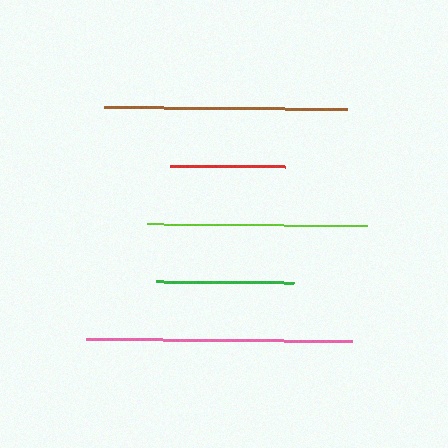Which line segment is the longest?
The pink line is the longest at approximately 265 pixels.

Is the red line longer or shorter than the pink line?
The pink line is longer than the red line.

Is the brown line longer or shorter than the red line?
The brown line is longer than the red line.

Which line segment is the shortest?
The red line is the shortest at approximately 114 pixels.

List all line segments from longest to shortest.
From longest to shortest: pink, brown, lime, green, red.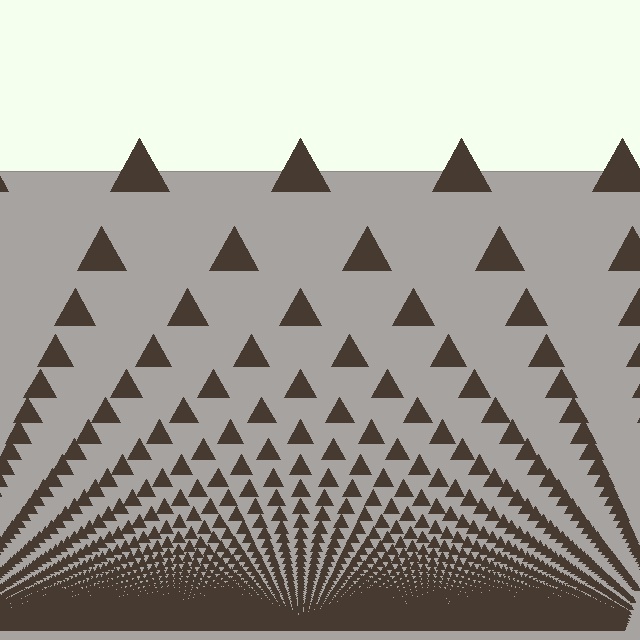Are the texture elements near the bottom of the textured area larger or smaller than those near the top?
Smaller. The gradient is inverted — elements near the bottom are smaller and denser.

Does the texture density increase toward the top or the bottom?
Density increases toward the bottom.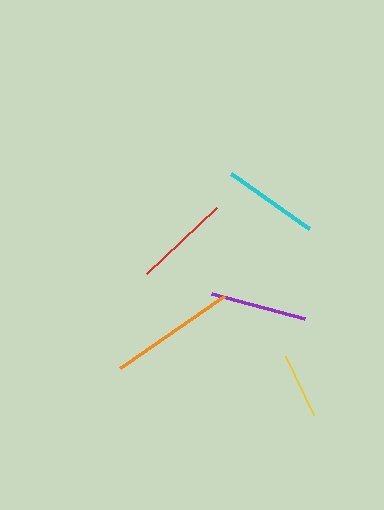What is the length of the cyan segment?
The cyan segment is approximately 96 pixels long.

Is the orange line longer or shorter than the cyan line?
The orange line is longer than the cyan line.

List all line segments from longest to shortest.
From longest to shortest: orange, purple, red, cyan, yellow.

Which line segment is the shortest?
The yellow line is the shortest at approximately 65 pixels.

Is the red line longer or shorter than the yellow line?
The red line is longer than the yellow line.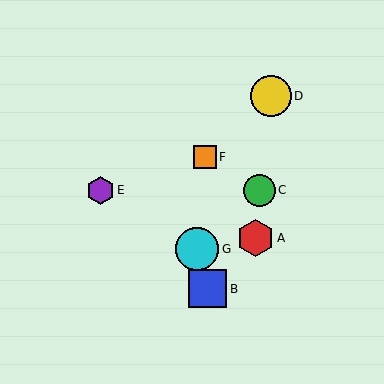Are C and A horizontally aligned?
No, C is at y≈190 and A is at y≈238.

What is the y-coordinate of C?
Object C is at y≈190.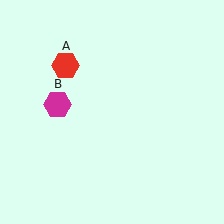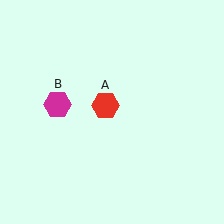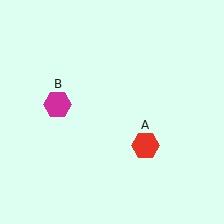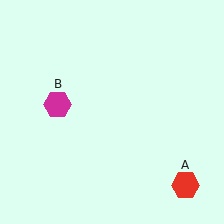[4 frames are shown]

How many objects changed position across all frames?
1 object changed position: red hexagon (object A).